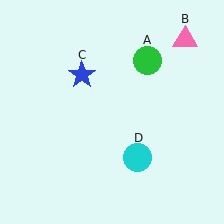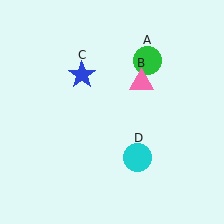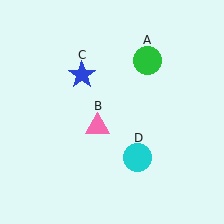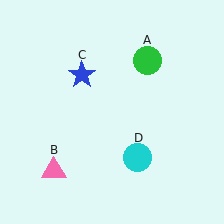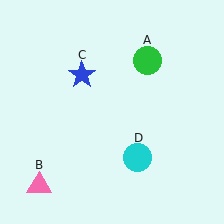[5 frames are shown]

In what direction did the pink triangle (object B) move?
The pink triangle (object B) moved down and to the left.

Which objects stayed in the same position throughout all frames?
Green circle (object A) and blue star (object C) and cyan circle (object D) remained stationary.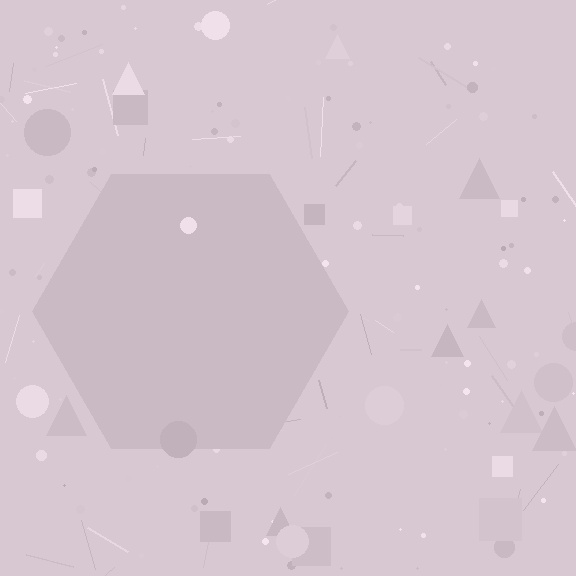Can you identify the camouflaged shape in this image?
The camouflaged shape is a hexagon.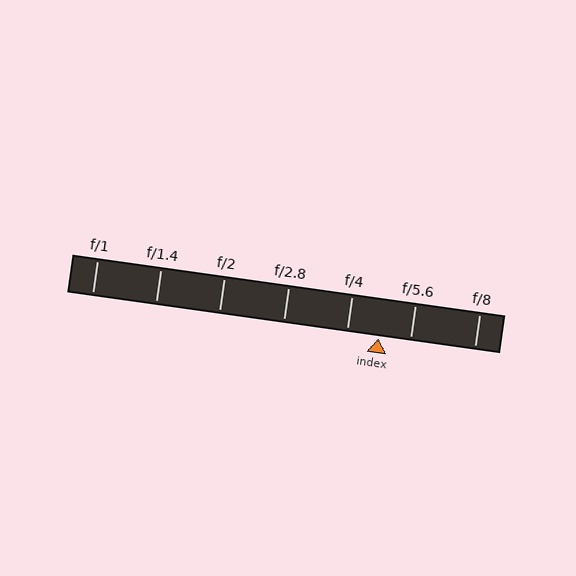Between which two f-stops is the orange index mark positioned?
The index mark is between f/4 and f/5.6.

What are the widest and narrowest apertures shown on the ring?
The widest aperture shown is f/1 and the narrowest is f/8.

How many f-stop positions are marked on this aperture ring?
There are 7 f-stop positions marked.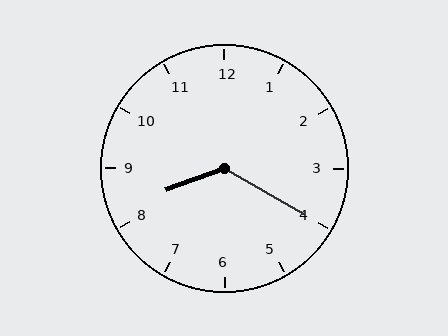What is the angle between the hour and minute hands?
Approximately 130 degrees.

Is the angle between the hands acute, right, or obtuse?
It is obtuse.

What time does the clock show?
8:20.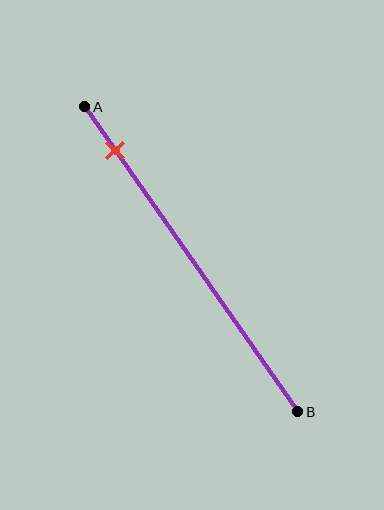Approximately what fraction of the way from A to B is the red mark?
The red mark is approximately 15% of the way from A to B.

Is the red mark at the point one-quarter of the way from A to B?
No, the mark is at about 15% from A, not at the 25% one-quarter point.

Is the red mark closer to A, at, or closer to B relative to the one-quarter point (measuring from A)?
The red mark is closer to point A than the one-quarter point of segment AB.